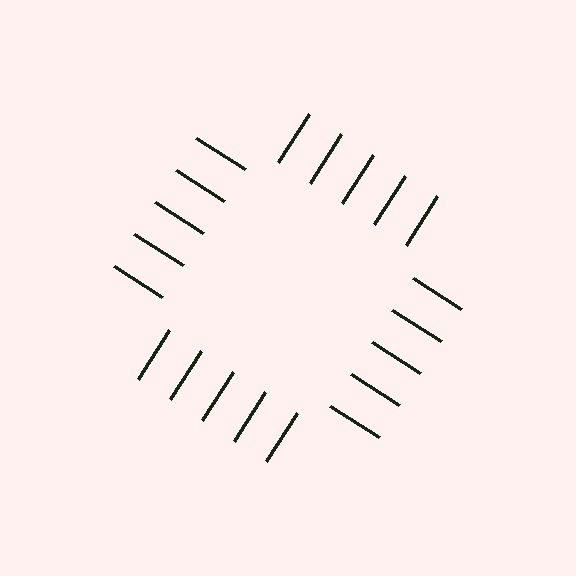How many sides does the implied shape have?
4 sides — the line-ends trace a square.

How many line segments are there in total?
20 — 5 along each of the 4 edges.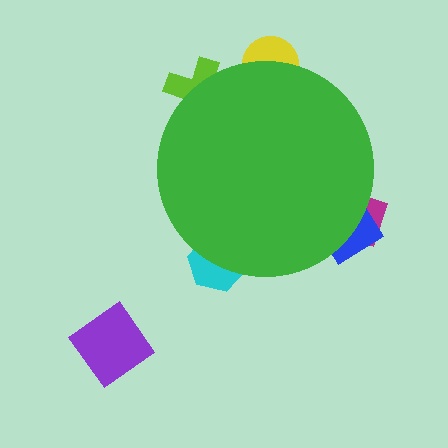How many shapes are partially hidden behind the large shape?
5 shapes are partially hidden.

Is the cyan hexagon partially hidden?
Yes, the cyan hexagon is partially hidden behind the green circle.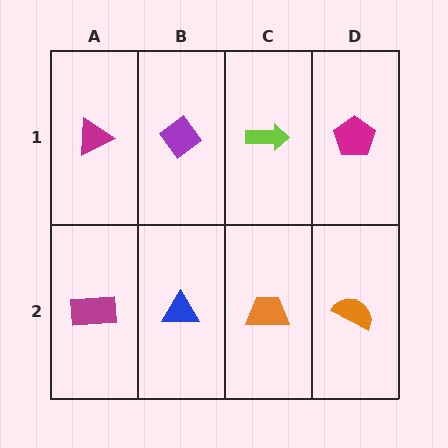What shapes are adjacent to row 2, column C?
A lime arrow (row 1, column C), a blue triangle (row 2, column B), an orange semicircle (row 2, column D).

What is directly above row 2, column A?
A magenta triangle.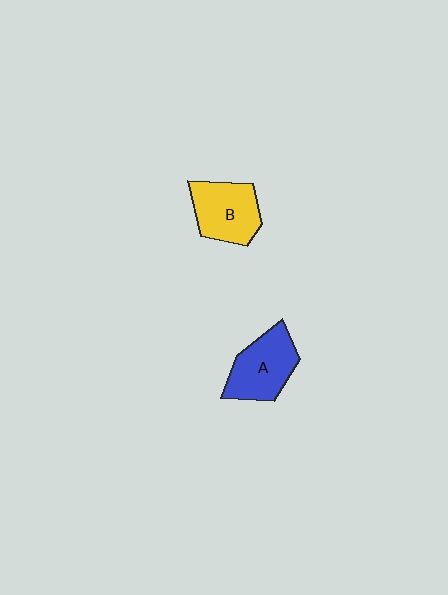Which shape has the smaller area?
Shape B (yellow).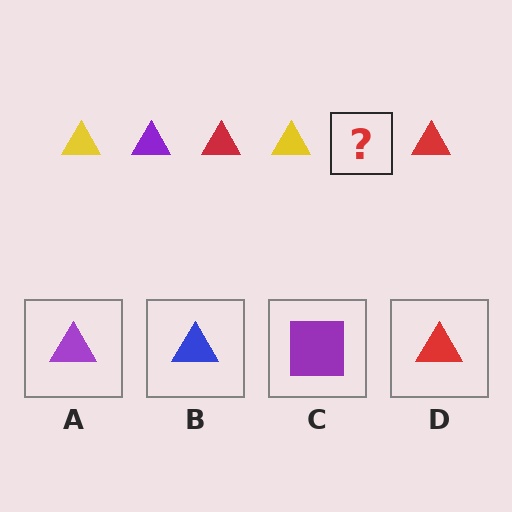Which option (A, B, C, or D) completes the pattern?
A.